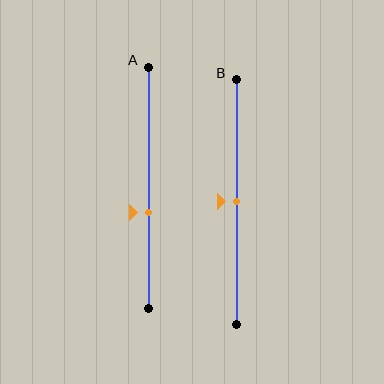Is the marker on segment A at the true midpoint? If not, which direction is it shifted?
No, the marker on segment A is shifted downward by about 10% of the segment length.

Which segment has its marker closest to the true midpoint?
Segment B has its marker closest to the true midpoint.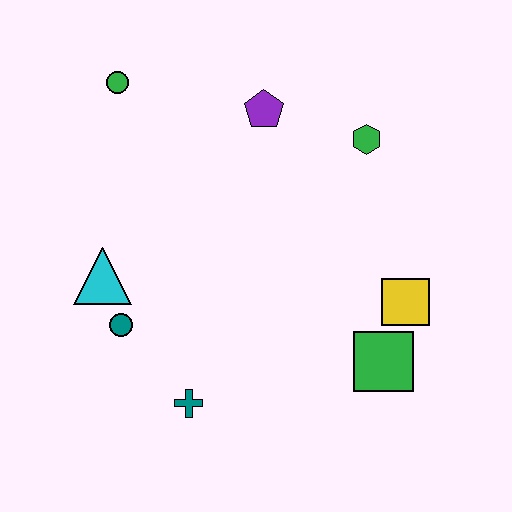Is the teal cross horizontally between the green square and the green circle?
Yes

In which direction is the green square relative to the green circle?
The green square is below the green circle.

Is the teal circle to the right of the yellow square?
No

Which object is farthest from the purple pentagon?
The teal cross is farthest from the purple pentagon.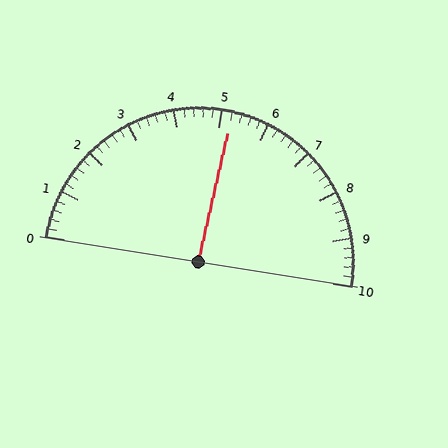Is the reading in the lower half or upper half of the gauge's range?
The reading is in the upper half of the range (0 to 10).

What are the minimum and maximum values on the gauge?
The gauge ranges from 0 to 10.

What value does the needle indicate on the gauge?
The needle indicates approximately 5.2.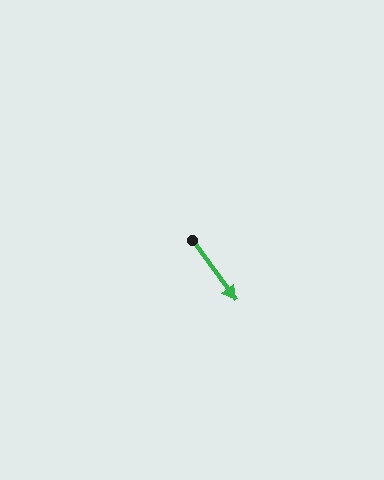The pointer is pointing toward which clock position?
Roughly 5 o'clock.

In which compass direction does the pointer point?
Southeast.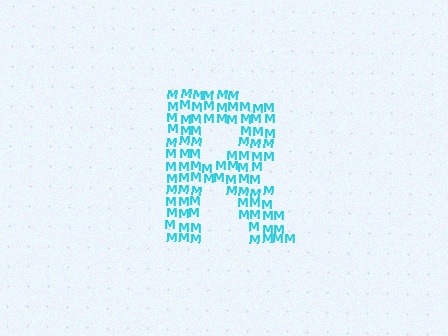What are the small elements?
The small elements are letter M's.